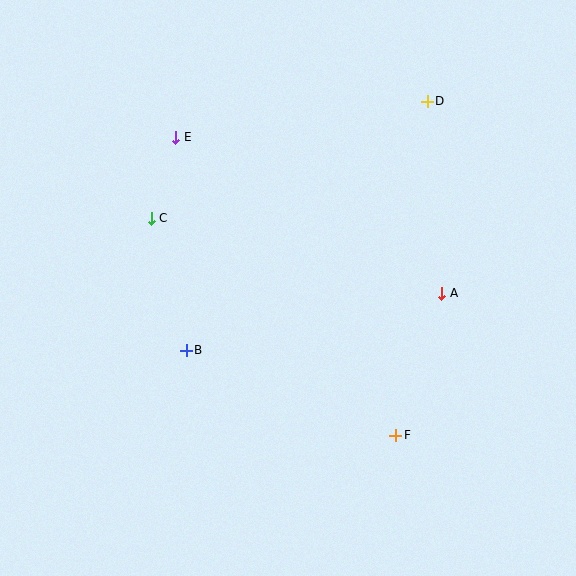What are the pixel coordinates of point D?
Point D is at (427, 101).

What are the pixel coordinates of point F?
Point F is at (396, 435).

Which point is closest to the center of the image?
Point B at (186, 350) is closest to the center.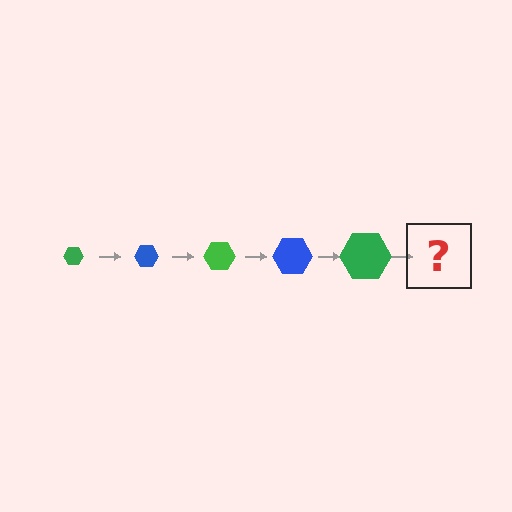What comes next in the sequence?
The next element should be a blue hexagon, larger than the previous one.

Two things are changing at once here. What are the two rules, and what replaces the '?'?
The two rules are that the hexagon grows larger each step and the color cycles through green and blue. The '?' should be a blue hexagon, larger than the previous one.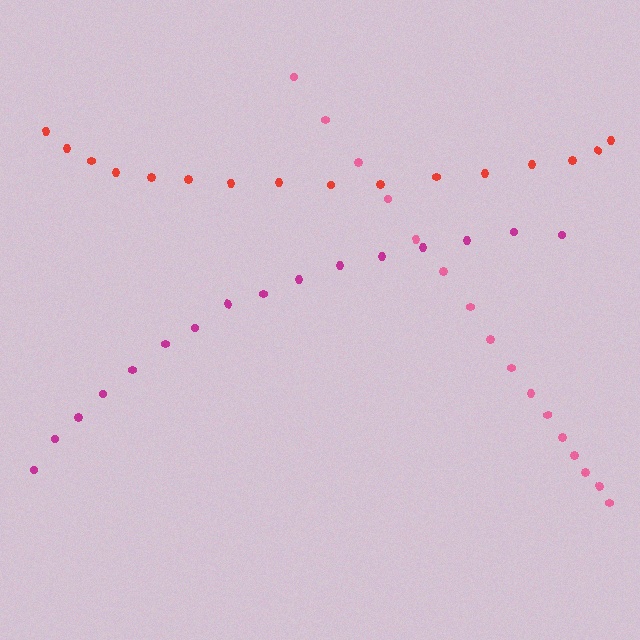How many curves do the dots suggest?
There are 3 distinct paths.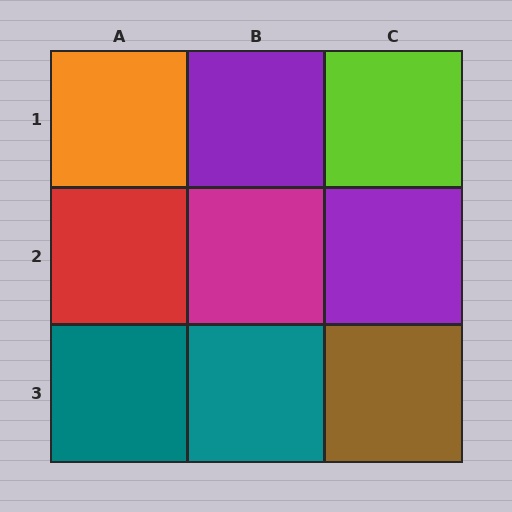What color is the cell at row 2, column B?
Magenta.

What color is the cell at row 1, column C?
Lime.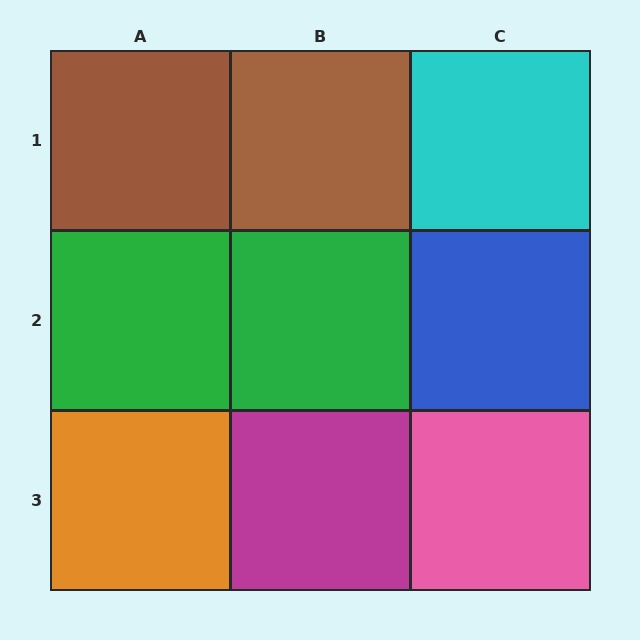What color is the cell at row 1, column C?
Cyan.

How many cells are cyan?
1 cell is cyan.